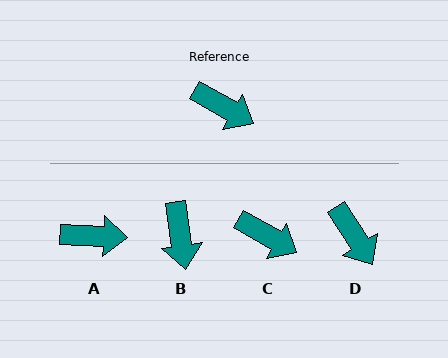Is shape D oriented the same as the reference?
No, it is off by about 27 degrees.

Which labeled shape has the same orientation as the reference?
C.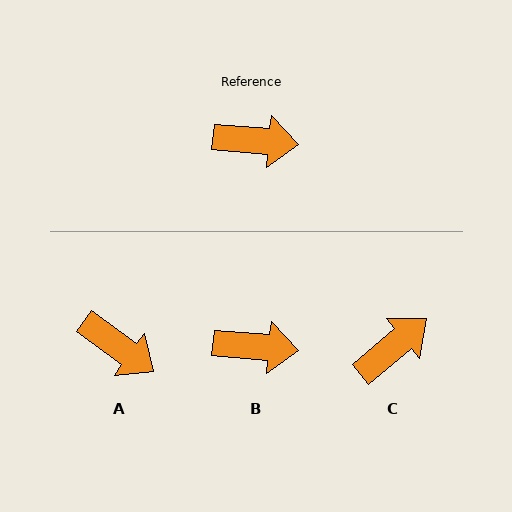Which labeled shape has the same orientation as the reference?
B.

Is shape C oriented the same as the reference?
No, it is off by about 45 degrees.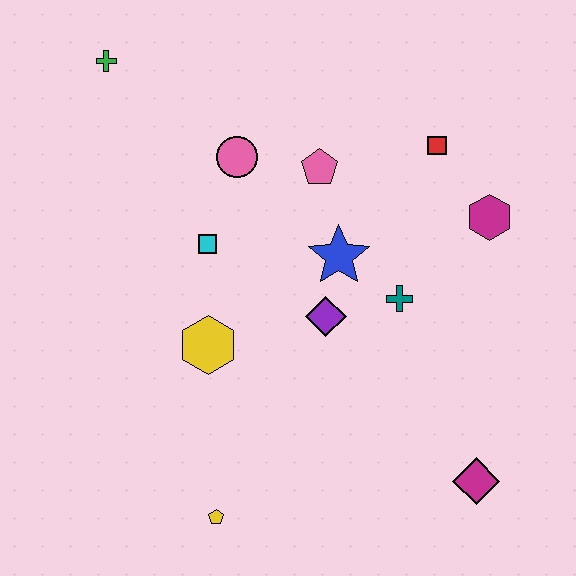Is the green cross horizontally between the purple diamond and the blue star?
No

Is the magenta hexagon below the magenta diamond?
No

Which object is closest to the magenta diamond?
The teal cross is closest to the magenta diamond.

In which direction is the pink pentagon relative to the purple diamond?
The pink pentagon is above the purple diamond.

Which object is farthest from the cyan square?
The magenta diamond is farthest from the cyan square.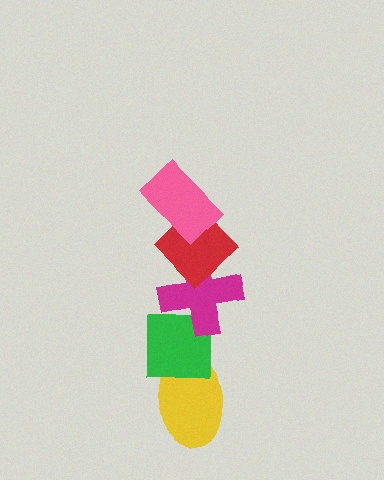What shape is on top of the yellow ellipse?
The green square is on top of the yellow ellipse.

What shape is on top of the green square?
The magenta cross is on top of the green square.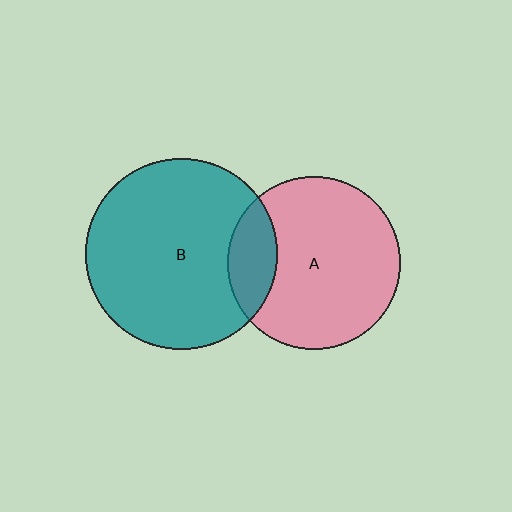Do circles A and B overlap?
Yes.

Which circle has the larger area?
Circle B (teal).